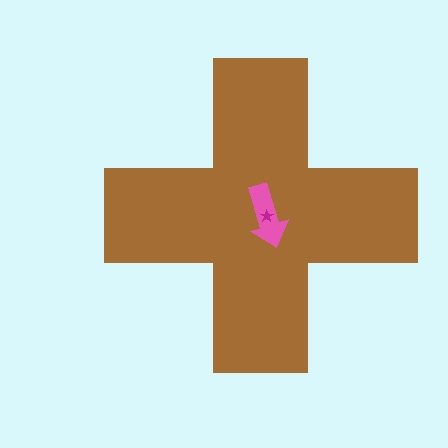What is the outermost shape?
The brown cross.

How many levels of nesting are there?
3.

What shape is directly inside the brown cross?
The pink arrow.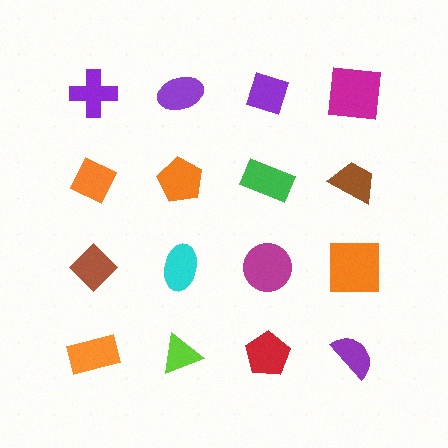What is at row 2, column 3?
A green rectangle.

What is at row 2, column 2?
An orange pentagon.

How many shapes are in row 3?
4 shapes.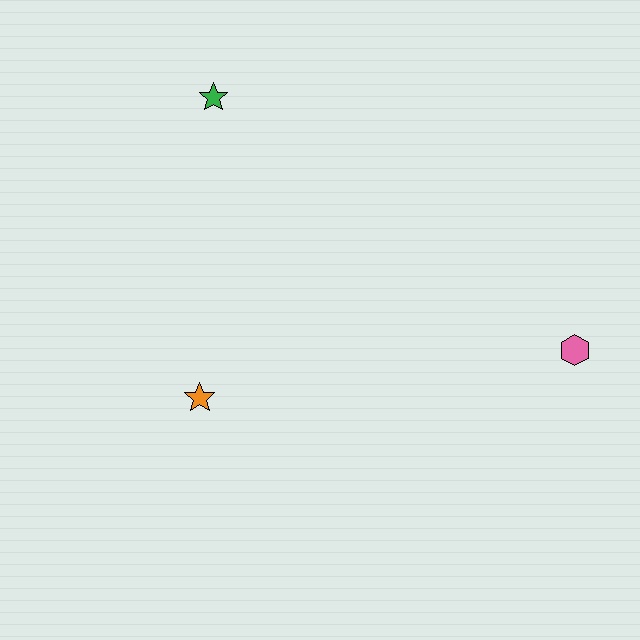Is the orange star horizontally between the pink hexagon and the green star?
No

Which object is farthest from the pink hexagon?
The green star is farthest from the pink hexagon.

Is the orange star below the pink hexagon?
Yes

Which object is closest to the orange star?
The green star is closest to the orange star.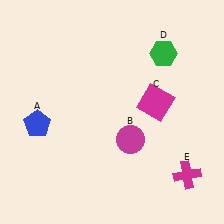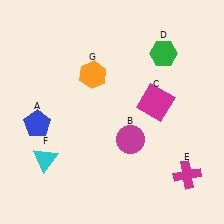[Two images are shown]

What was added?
A cyan triangle (F), an orange hexagon (G) were added in Image 2.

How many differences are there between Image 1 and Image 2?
There are 2 differences between the two images.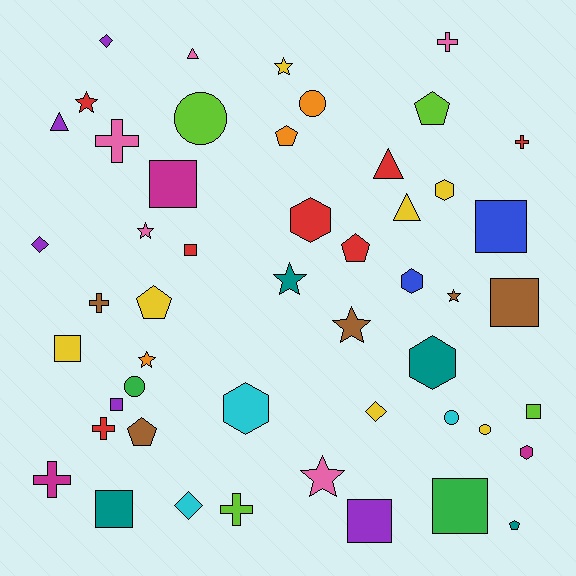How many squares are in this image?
There are 10 squares.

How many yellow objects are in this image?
There are 7 yellow objects.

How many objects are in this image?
There are 50 objects.